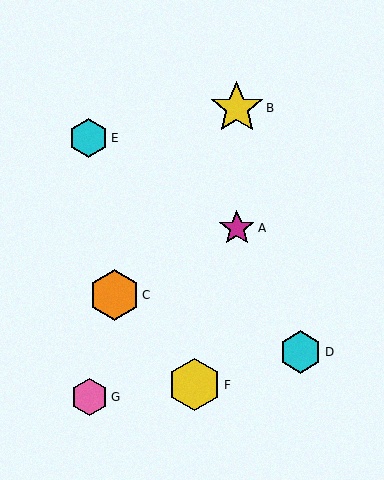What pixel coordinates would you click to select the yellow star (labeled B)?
Click at (237, 108) to select the yellow star B.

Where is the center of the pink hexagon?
The center of the pink hexagon is at (89, 397).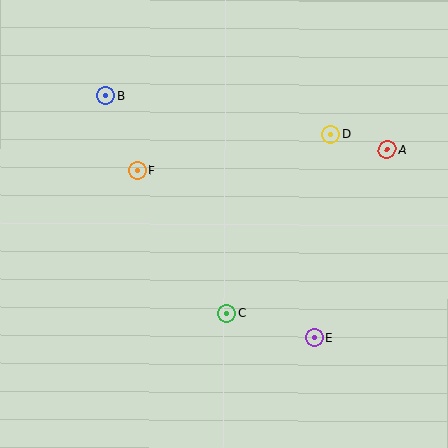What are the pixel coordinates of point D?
Point D is at (331, 134).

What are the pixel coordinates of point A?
Point A is at (387, 150).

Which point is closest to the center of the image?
Point C at (227, 313) is closest to the center.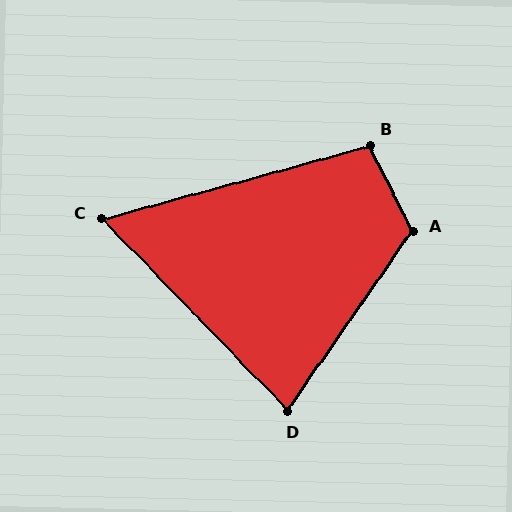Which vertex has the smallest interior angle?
C, at approximately 61 degrees.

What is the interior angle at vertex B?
Approximately 101 degrees (obtuse).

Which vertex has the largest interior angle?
A, at approximately 119 degrees.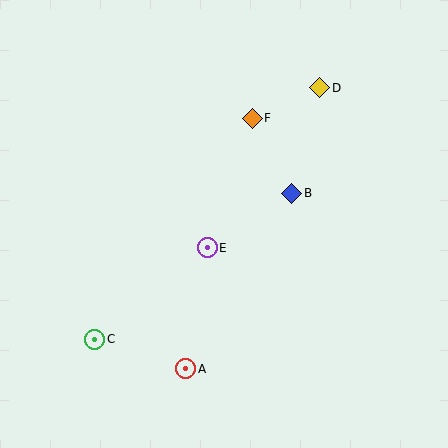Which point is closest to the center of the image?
Point E at (207, 248) is closest to the center.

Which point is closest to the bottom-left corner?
Point C is closest to the bottom-left corner.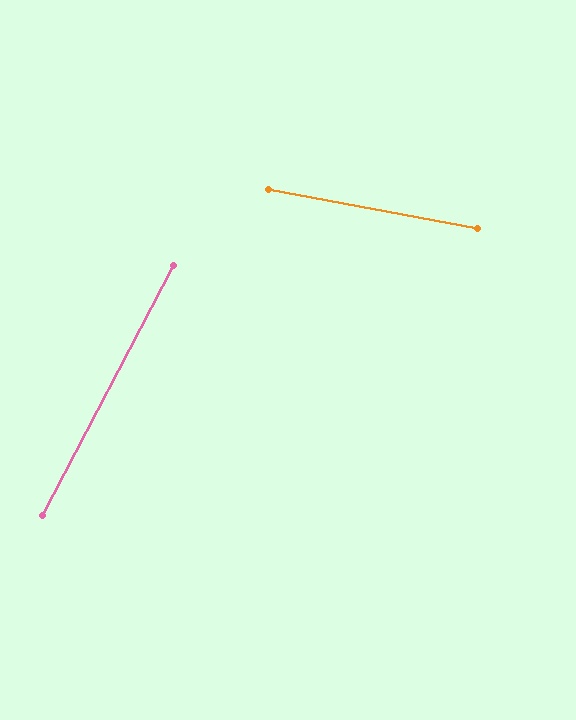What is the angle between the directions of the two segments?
Approximately 73 degrees.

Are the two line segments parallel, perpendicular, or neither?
Neither parallel nor perpendicular — they differ by about 73°.